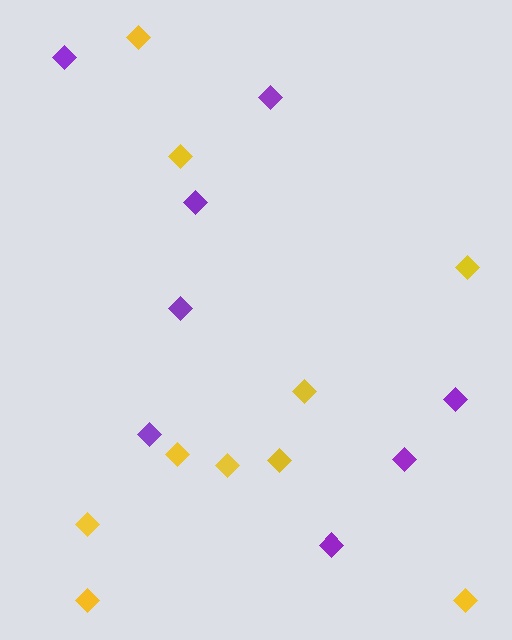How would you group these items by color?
There are 2 groups: one group of purple diamonds (8) and one group of yellow diamonds (10).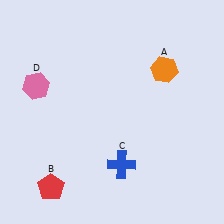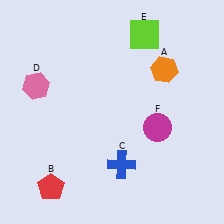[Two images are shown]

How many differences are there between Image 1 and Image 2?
There are 2 differences between the two images.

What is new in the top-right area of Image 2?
A lime square (E) was added in the top-right area of Image 2.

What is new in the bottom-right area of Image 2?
A magenta circle (F) was added in the bottom-right area of Image 2.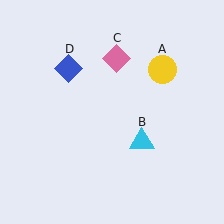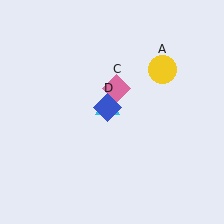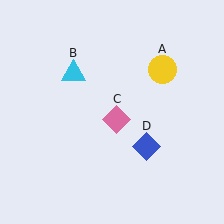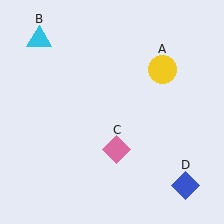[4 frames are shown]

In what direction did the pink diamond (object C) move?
The pink diamond (object C) moved down.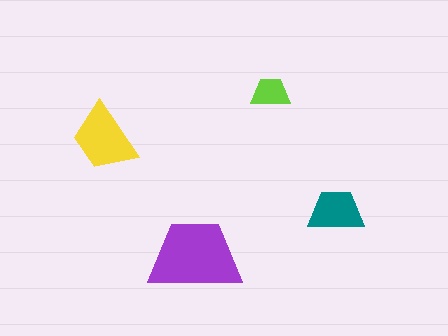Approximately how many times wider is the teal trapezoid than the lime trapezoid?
About 1.5 times wider.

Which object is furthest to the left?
The yellow trapezoid is leftmost.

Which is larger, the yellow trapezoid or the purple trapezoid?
The purple one.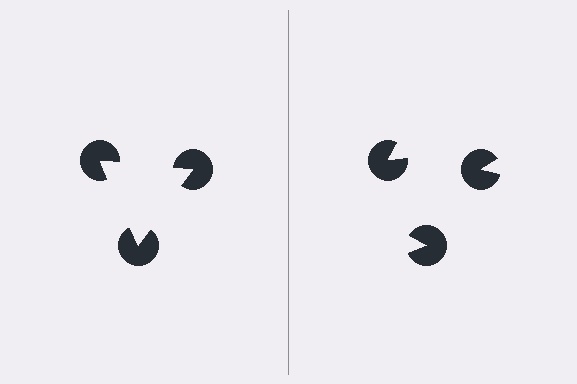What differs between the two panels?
The pac-man discs are positioned identically on both sides; only the wedge orientations differ. On the left they align to a triangle; on the right they are misaligned.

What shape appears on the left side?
An illusory triangle.